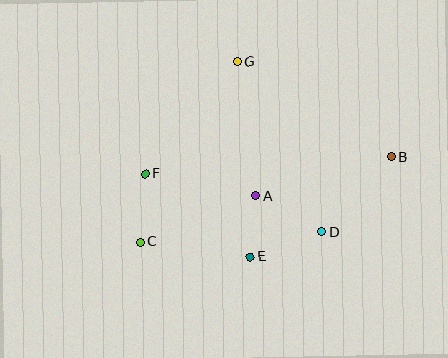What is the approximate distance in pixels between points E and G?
The distance between E and G is approximately 196 pixels.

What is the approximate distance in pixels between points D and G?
The distance between D and G is approximately 190 pixels.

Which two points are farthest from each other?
Points B and C are farthest from each other.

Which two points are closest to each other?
Points A and E are closest to each other.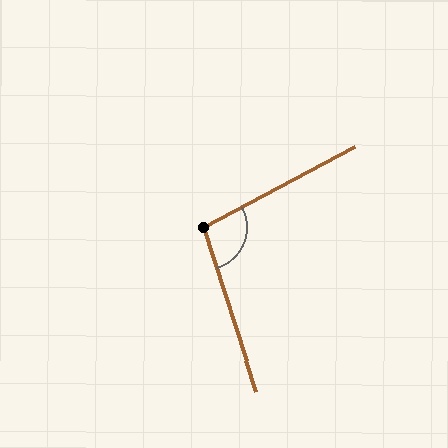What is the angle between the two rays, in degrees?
Approximately 100 degrees.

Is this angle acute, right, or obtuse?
It is obtuse.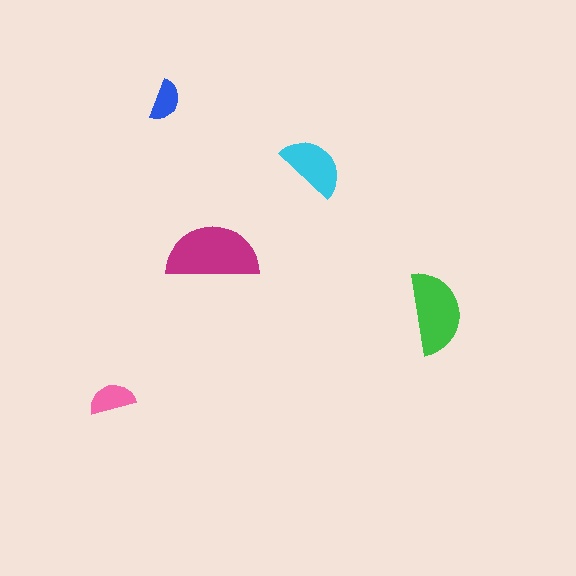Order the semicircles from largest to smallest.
the magenta one, the green one, the cyan one, the pink one, the blue one.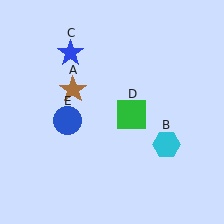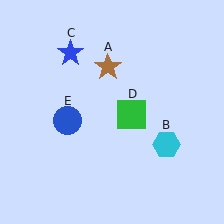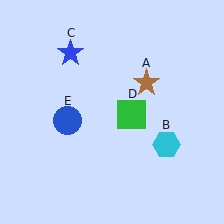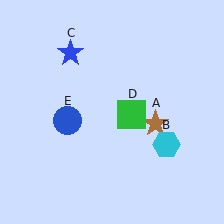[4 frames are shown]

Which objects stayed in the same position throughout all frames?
Cyan hexagon (object B) and blue star (object C) and green square (object D) and blue circle (object E) remained stationary.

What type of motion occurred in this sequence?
The brown star (object A) rotated clockwise around the center of the scene.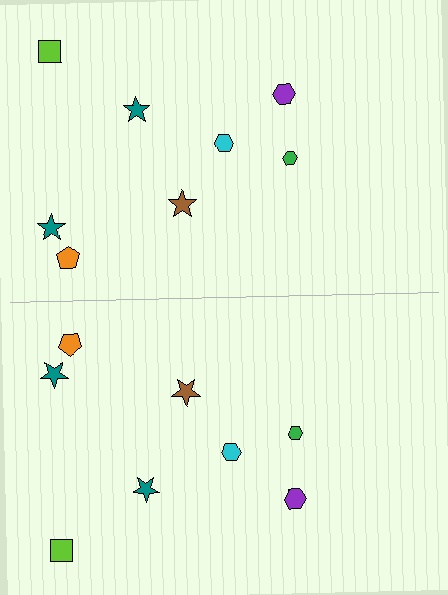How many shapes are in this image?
There are 16 shapes in this image.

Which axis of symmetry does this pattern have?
The pattern has a horizontal axis of symmetry running through the center of the image.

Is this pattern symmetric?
Yes, this pattern has bilateral (reflection) symmetry.